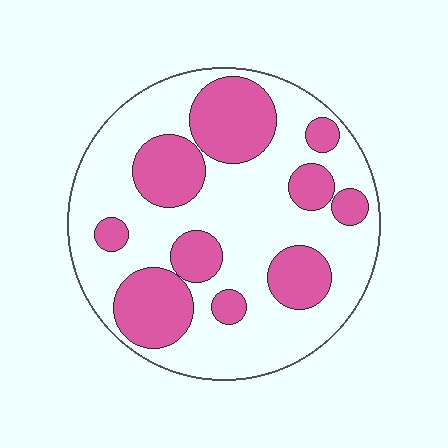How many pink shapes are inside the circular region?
10.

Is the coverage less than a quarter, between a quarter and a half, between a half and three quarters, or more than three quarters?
Between a quarter and a half.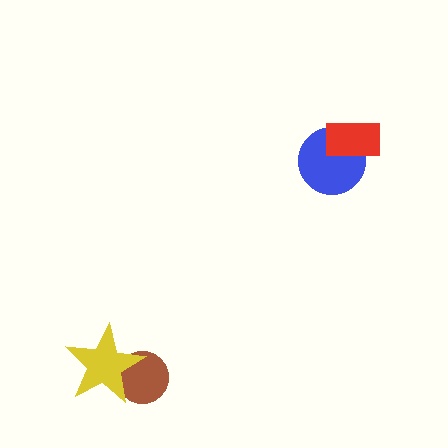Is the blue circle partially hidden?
Yes, it is partially covered by another shape.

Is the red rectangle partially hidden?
No, no other shape covers it.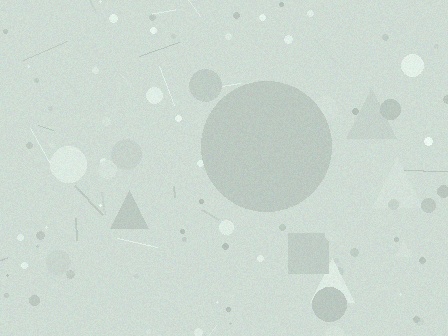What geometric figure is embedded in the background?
A circle is embedded in the background.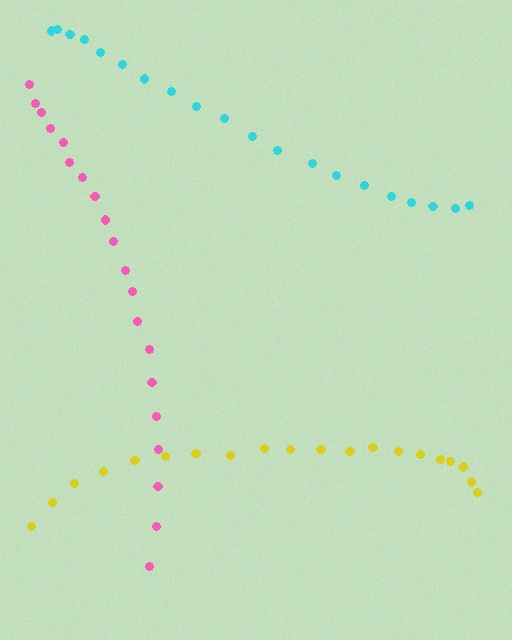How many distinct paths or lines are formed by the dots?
There are 3 distinct paths.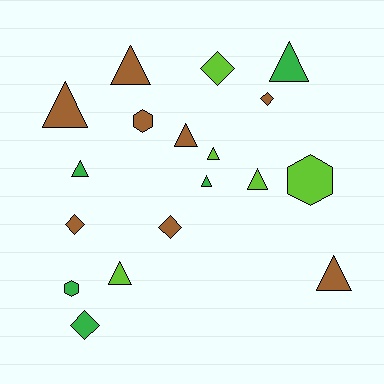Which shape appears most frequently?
Triangle, with 10 objects.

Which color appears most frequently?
Brown, with 8 objects.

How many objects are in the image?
There are 18 objects.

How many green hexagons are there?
There is 1 green hexagon.